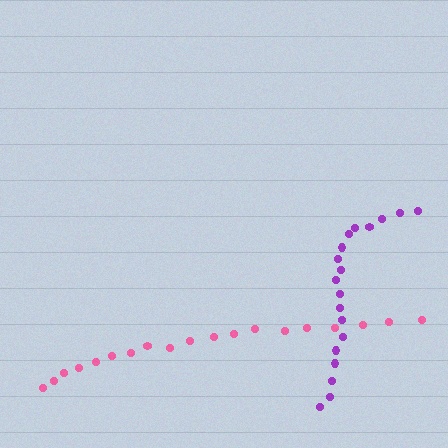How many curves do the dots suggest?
There are 2 distinct paths.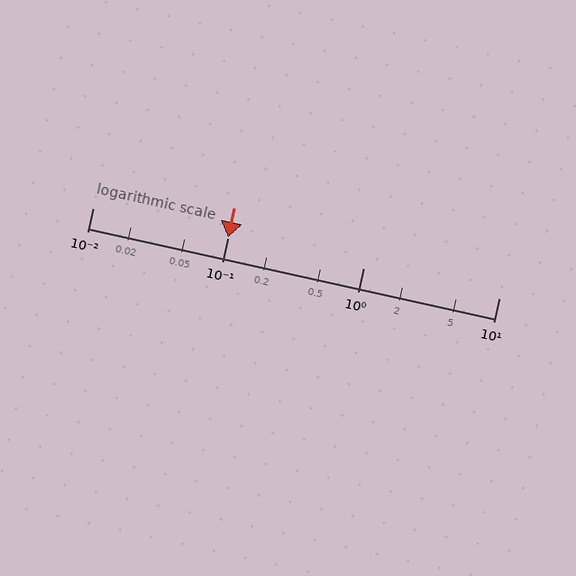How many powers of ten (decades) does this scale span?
The scale spans 3 decades, from 0.01 to 10.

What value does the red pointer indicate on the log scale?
The pointer indicates approximately 0.1.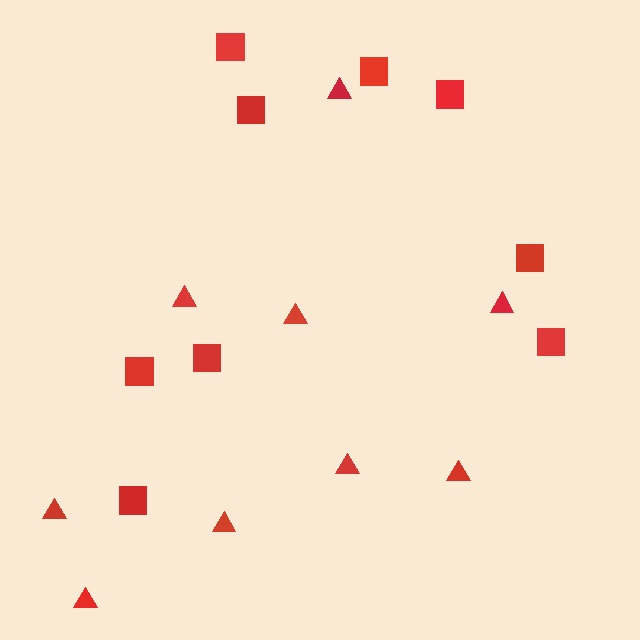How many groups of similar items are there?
There are 2 groups: one group of triangles (9) and one group of squares (9).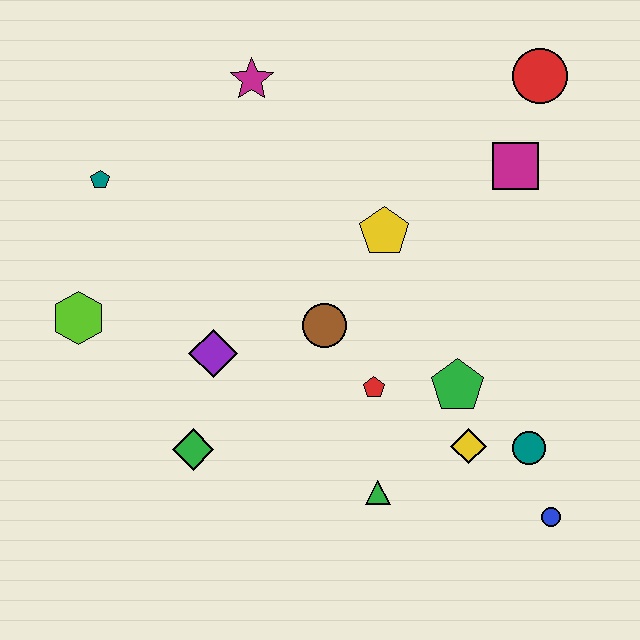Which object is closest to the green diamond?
The purple diamond is closest to the green diamond.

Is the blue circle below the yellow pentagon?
Yes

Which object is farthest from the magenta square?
The lime hexagon is farthest from the magenta square.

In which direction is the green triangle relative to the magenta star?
The green triangle is below the magenta star.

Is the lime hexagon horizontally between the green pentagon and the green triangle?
No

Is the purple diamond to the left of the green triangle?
Yes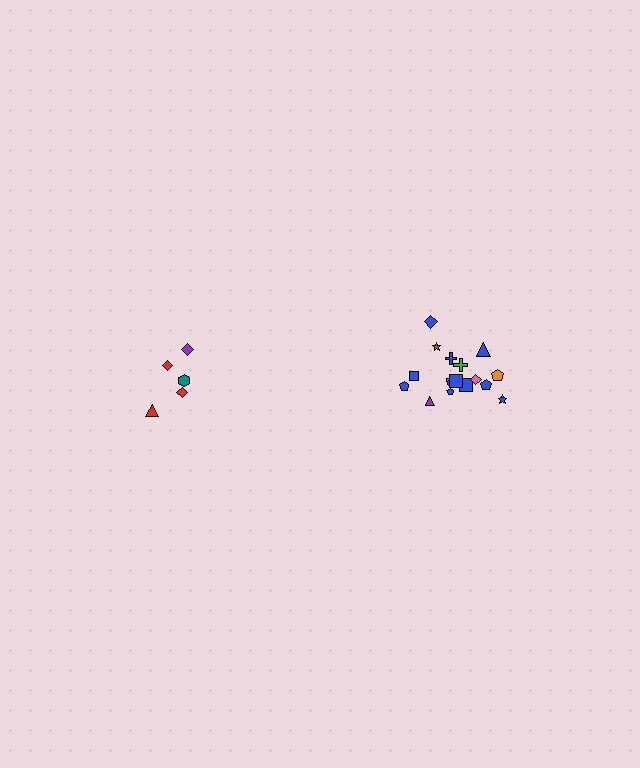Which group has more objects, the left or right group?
The right group.